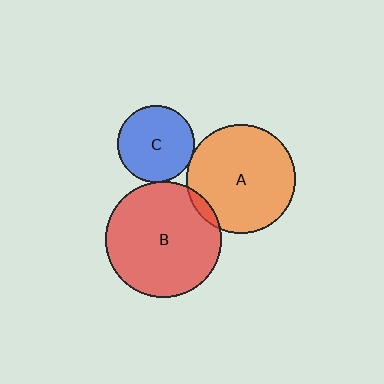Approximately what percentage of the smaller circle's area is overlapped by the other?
Approximately 5%.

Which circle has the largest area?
Circle B (red).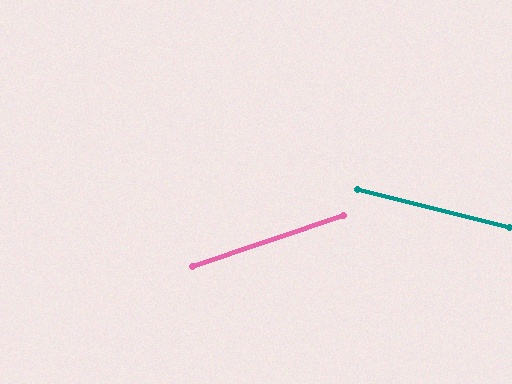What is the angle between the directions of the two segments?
Approximately 33 degrees.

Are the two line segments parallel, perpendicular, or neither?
Neither parallel nor perpendicular — they differ by about 33°.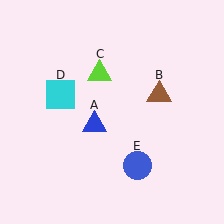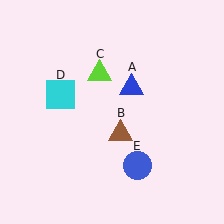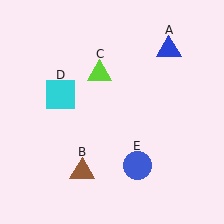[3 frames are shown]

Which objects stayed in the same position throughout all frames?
Lime triangle (object C) and cyan square (object D) and blue circle (object E) remained stationary.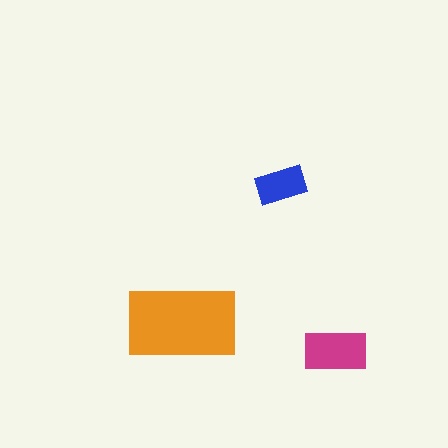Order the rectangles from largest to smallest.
the orange one, the magenta one, the blue one.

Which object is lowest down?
The magenta rectangle is bottommost.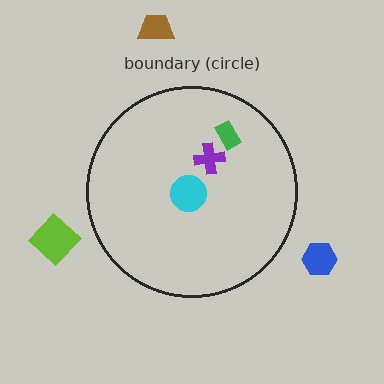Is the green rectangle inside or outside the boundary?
Inside.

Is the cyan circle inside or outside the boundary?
Inside.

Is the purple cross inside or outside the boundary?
Inside.